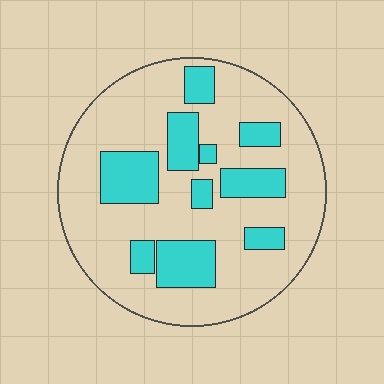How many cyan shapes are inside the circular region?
10.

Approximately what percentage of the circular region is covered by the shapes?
Approximately 25%.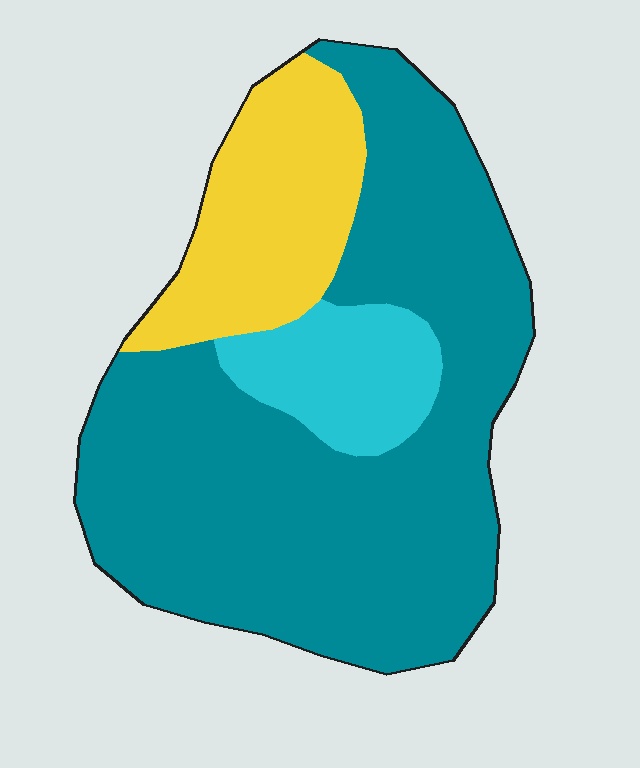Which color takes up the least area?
Cyan, at roughly 10%.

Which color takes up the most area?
Teal, at roughly 70%.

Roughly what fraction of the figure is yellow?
Yellow covers 20% of the figure.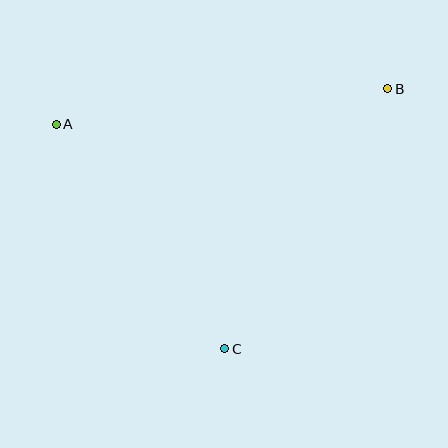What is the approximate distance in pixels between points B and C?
The distance between B and C is approximately 307 pixels.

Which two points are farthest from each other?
Points A and B are farthest from each other.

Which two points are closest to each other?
Points A and C are closest to each other.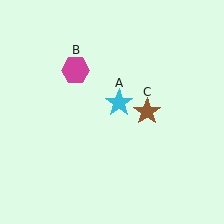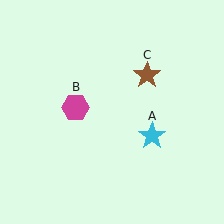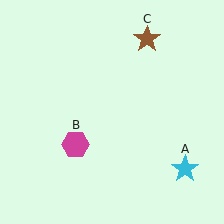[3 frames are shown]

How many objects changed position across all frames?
3 objects changed position: cyan star (object A), magenta hexagon (object B), brown star (object C).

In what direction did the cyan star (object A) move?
The cyan star (object A) moved down and to the right.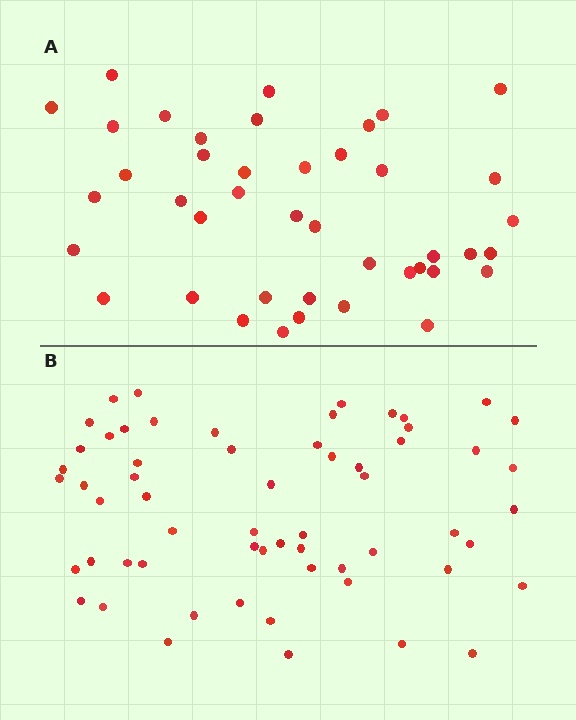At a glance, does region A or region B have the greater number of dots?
Region B (the bottom region) has more dots.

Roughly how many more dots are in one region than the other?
Region B has approximately 20 more dots than region A.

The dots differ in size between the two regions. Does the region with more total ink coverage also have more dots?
No. Region A has more total ink coverage because its dots are larger, but region B actually contains more individual dots. Total area can be misleading — the number of items is what matters here.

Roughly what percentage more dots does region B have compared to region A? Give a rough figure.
About 45% more.